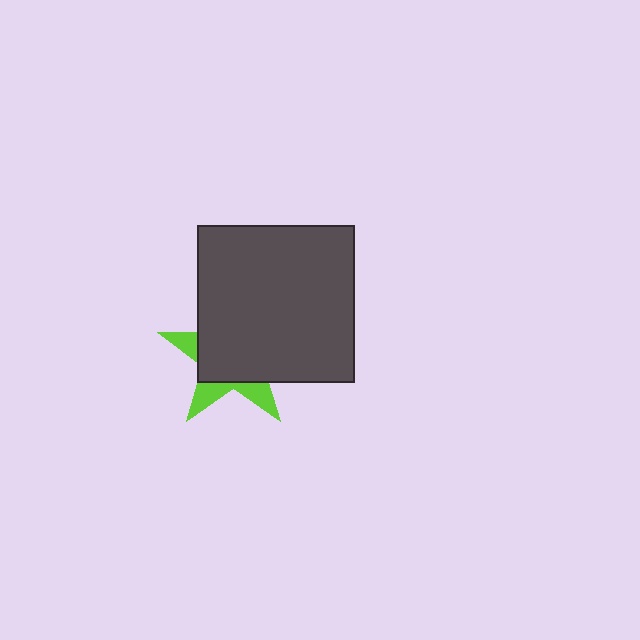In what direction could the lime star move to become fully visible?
The lime star could move toward the lower-left. That would shift it out from behind the dark gray square entirely.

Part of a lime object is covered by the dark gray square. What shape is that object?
It is a star.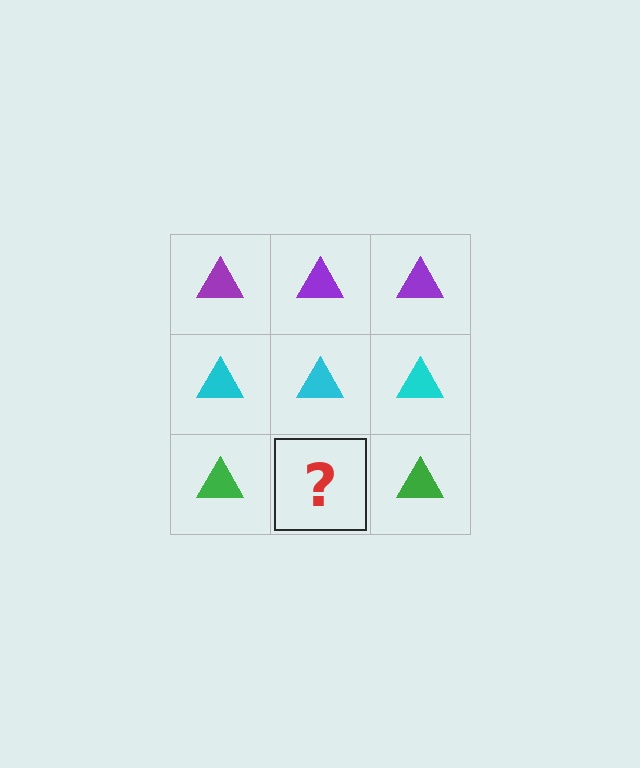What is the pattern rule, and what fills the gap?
The rule is that each row has a consistent color. The gap should be filled with a green triangle.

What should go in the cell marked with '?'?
The missing cell should contain a green triangle.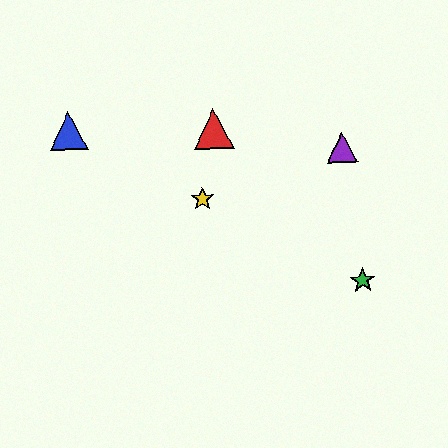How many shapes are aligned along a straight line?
3 shapes (the blue triangle, the green star, the yellow star) are aligned along a straight line.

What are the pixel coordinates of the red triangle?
The red triangle is at (214, 129).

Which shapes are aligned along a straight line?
The blue triangle, the green star, the yellow star are aligned along a straight line.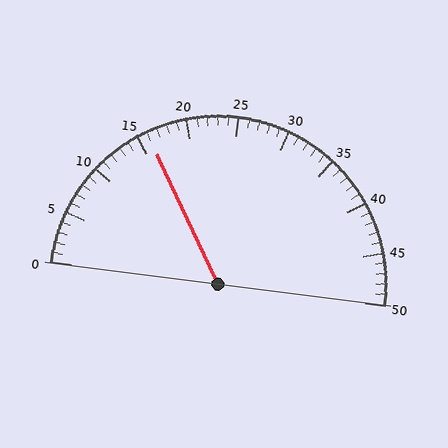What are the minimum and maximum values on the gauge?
The gauge ranges from 0 to 50.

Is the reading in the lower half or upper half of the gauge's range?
The reading is in the lower half of the range (0 to 50).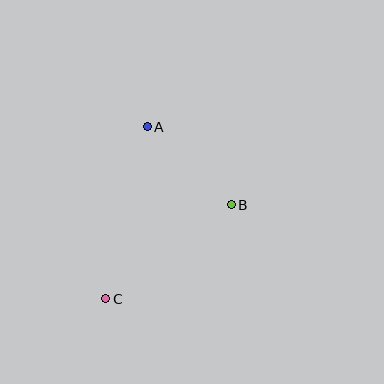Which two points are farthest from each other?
Points A and C are farthest from each other.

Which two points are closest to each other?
Points A and B are closest to each other.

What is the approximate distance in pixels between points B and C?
The distance between B and C is approximately 157 pixels.